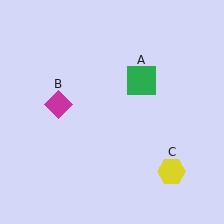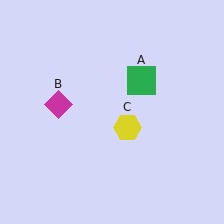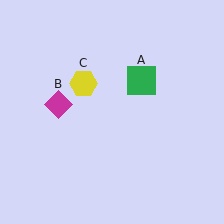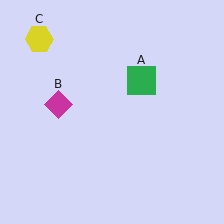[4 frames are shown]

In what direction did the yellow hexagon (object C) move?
The yellow hexagon (object C) moved up and to the left.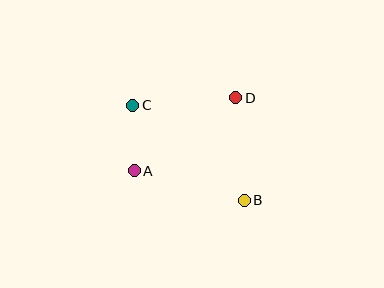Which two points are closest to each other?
Points A and C are closest to each other.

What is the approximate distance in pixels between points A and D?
The distance between A and D is approximately 125 pixels.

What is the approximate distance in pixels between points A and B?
The distance between A and B is approximately 114 pixels.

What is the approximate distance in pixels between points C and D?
The distance between C and D is approximately 103 pixels.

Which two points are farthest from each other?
Points B and C are farthest from each other.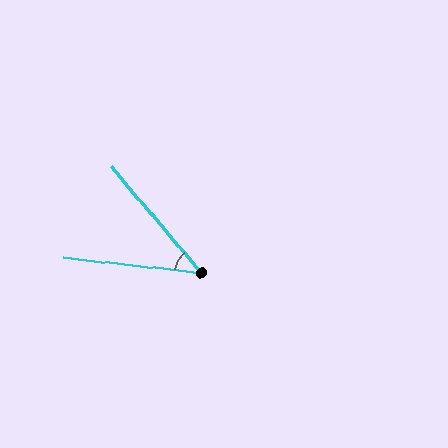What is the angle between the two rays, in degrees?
Approximately 43 degrees.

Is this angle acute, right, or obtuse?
It is acute.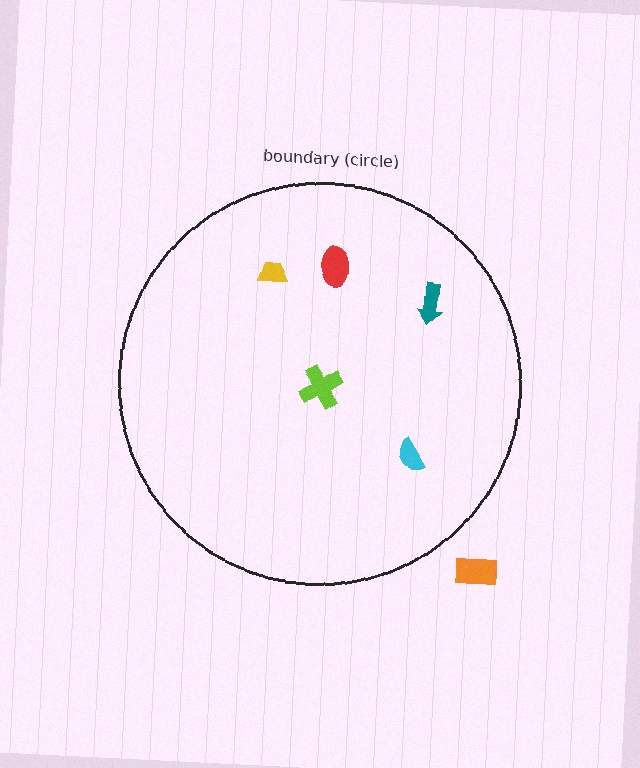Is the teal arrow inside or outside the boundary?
Inside.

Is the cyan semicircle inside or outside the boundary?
Inside.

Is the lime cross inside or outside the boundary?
Inside.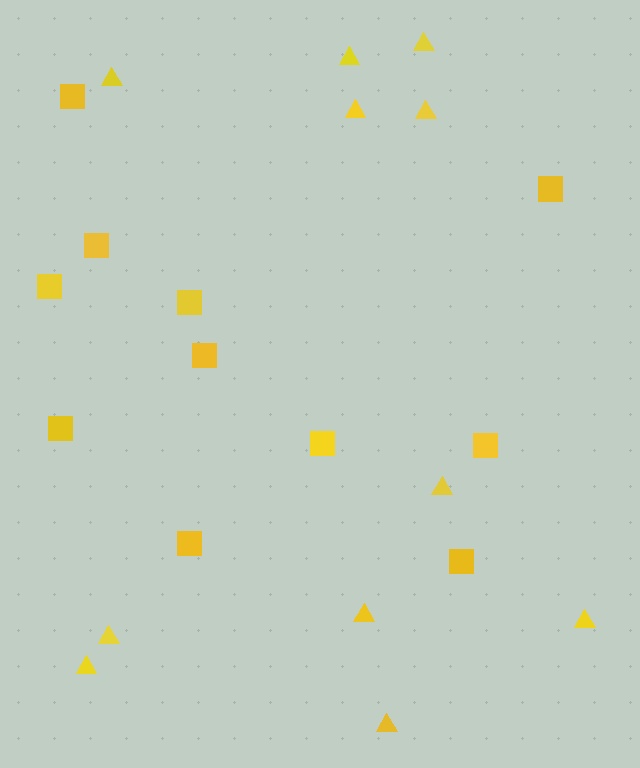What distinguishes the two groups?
There are 2 groups: one group of triangles (11) and one group of squares (11).